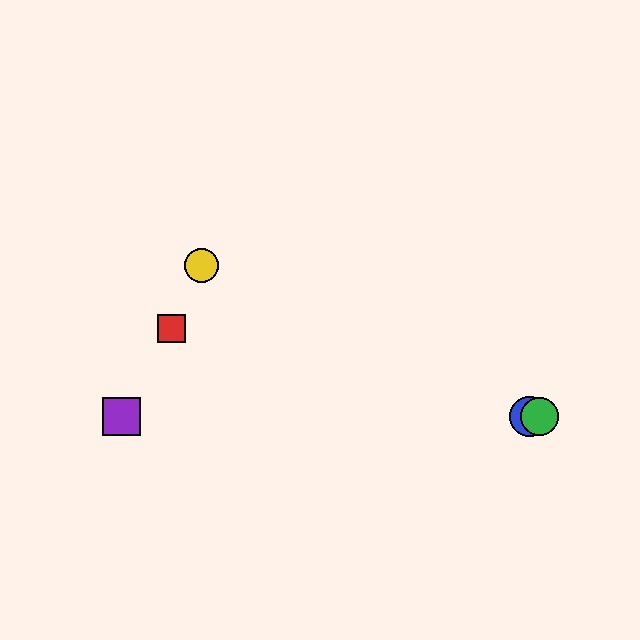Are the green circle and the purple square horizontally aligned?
Yes, both are at y≈417.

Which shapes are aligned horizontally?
The blue circle, the green circle, the purple square are aligned horizontally.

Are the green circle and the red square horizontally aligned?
No, the green circle is at y≈417 and the red square is at y≈329.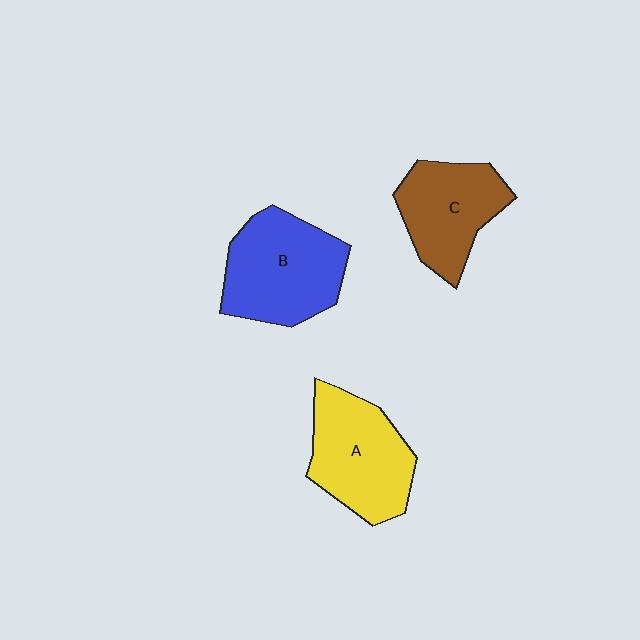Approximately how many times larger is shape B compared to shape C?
Approximately 1.2 times.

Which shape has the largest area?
Shape B (blue).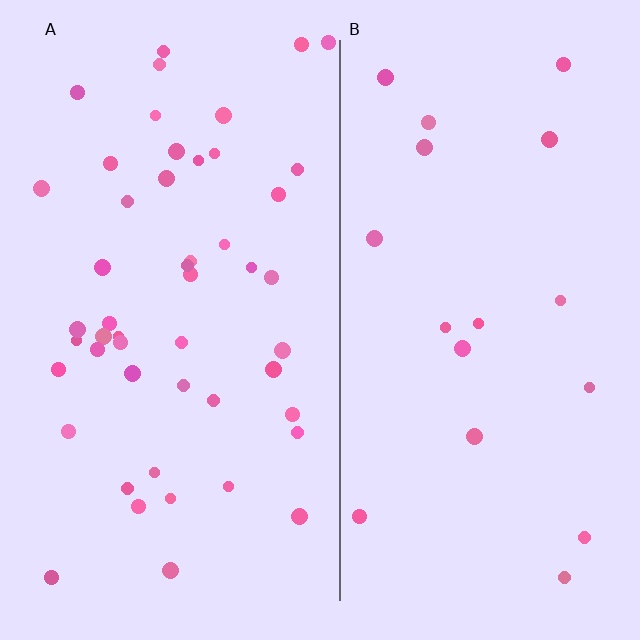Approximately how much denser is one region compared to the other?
Approximately 2.8× — region A over region B.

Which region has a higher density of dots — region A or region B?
A (the left).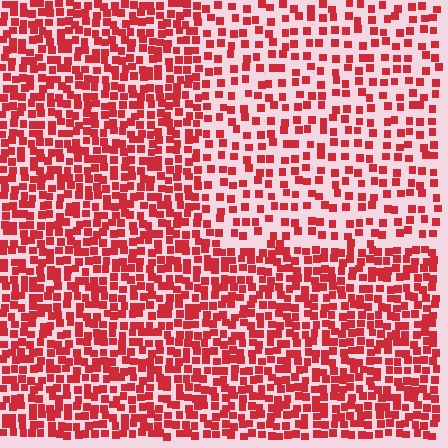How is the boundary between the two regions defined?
The boundary is defined by a change in element density (approximately 1.9x ratio). All elements are the same color, size, and shape.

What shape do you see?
I see a rectangle.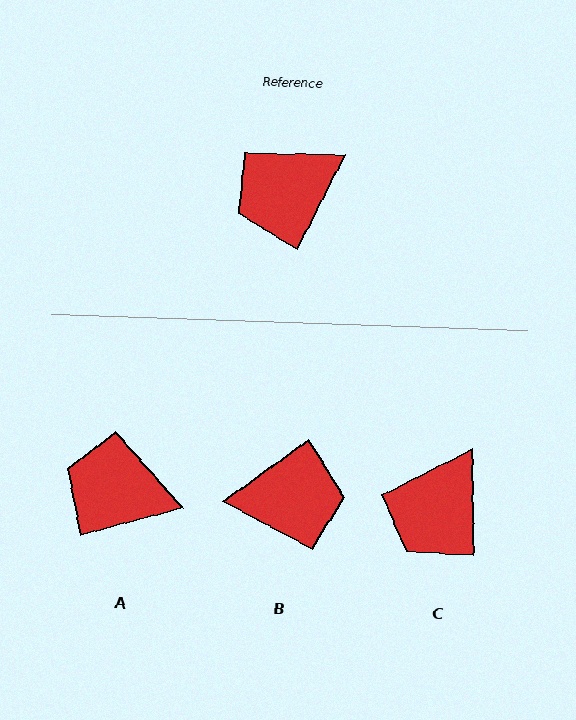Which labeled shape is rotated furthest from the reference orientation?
B, about 153 degrees away.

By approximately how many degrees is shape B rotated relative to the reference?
Approximately 153 degrees counter-clockwise.